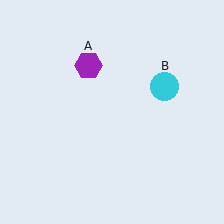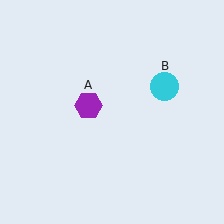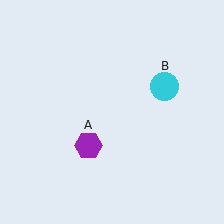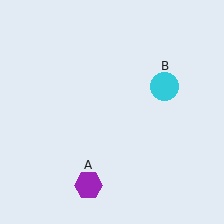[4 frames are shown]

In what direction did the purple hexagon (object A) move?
The purple hexagon (object A) moved down.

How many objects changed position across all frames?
1 object changed position: purple hexagon (object A).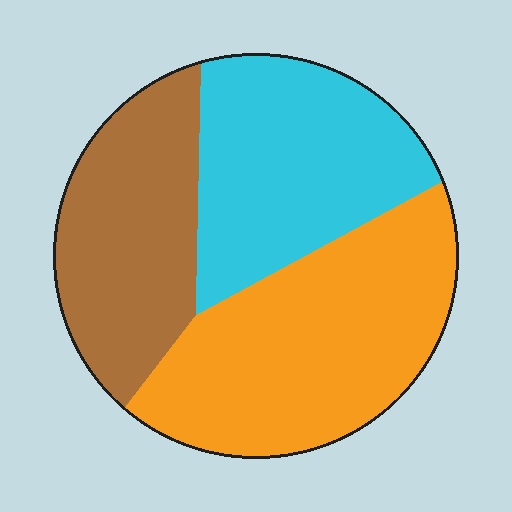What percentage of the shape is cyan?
Cyan takes up between a sixth and a third of the shape.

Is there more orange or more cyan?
Orange.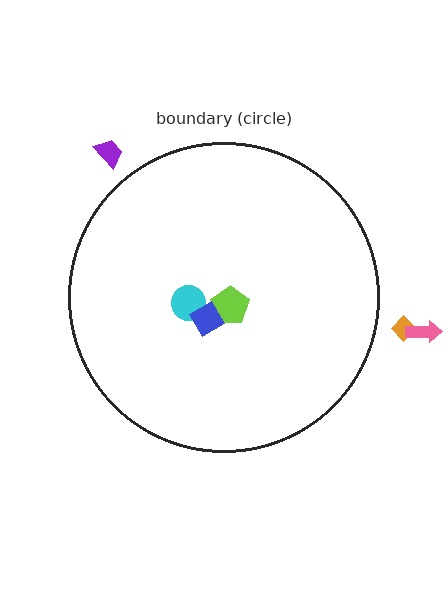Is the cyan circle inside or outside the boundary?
Inside.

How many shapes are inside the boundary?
3 inside, 3 outside.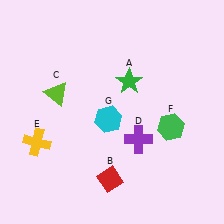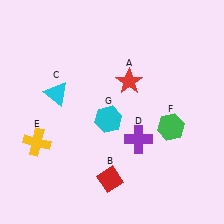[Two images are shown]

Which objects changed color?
A changed from green to red. C changed from lime to cyan.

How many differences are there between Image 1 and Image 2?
There are 2 differences between the two images.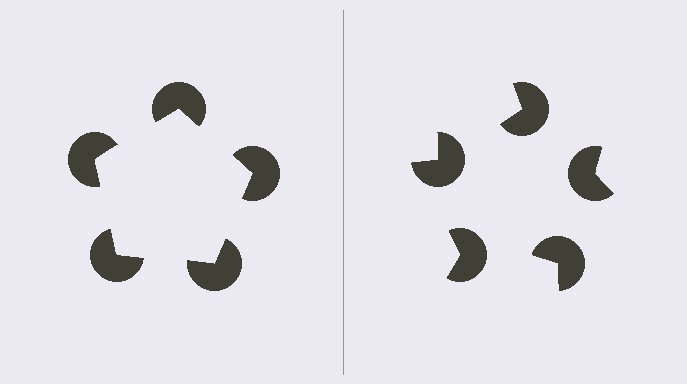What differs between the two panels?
The pac-man discs are positioned identically on both sides; only the wedge orientations differ. On the left they align to a pentagon; on the right they are misaligned.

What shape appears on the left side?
An illusory pentagon.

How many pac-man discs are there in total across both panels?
10 — 5 on each side.